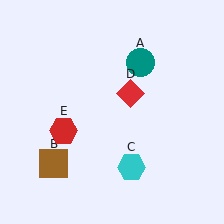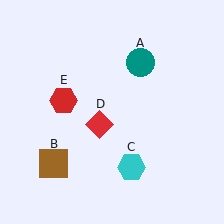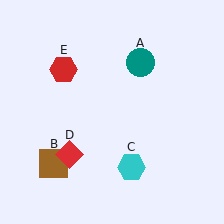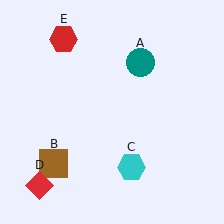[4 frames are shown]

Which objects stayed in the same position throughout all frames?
Teal circle (object A) and brown square (object B) and cyan hexagon (object C) remained stationary.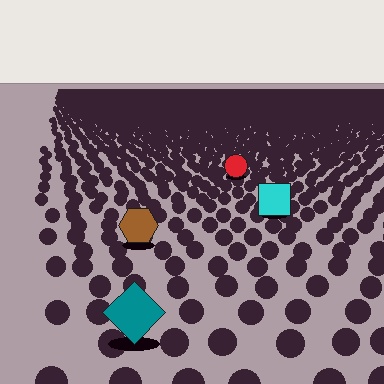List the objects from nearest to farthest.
From nearest to farthest: the teal diamond, the brown hexagon, the cyan square, the red circle.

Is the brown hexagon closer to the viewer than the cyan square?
Yes. The brown hexagon is closer — you can tell from the texture gradient: the ground texture is coarser near it.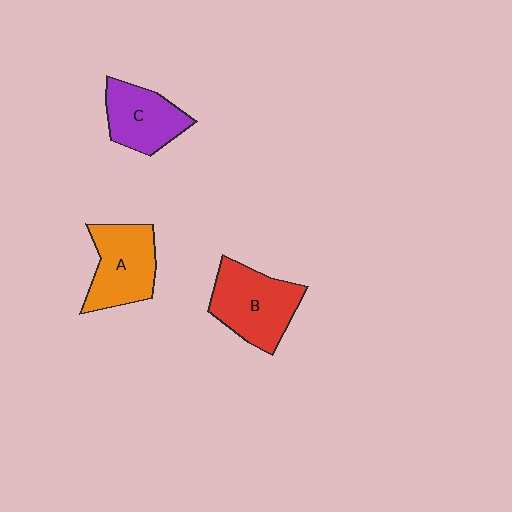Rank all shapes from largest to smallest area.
From largest to smallest: B (red), A (orange), C (purple).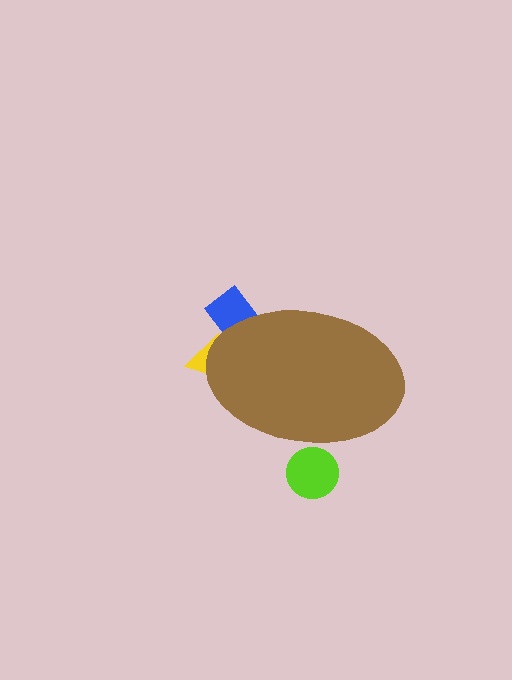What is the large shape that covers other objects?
A brown ellipse.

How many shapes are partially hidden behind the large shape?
3 shapes are partially hidden.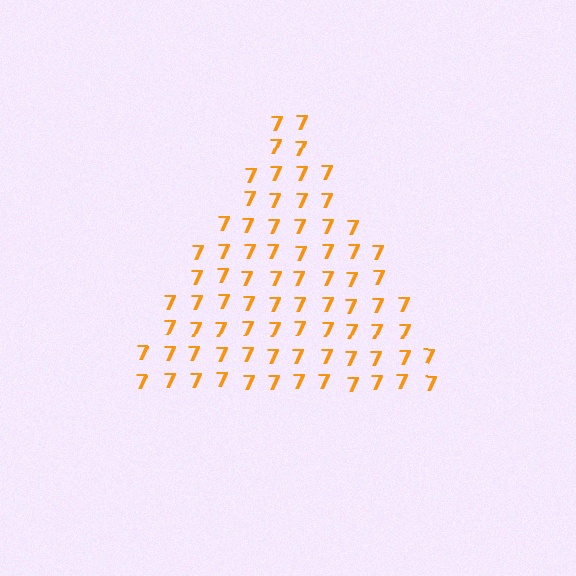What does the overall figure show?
The overall figure shows a triangle.